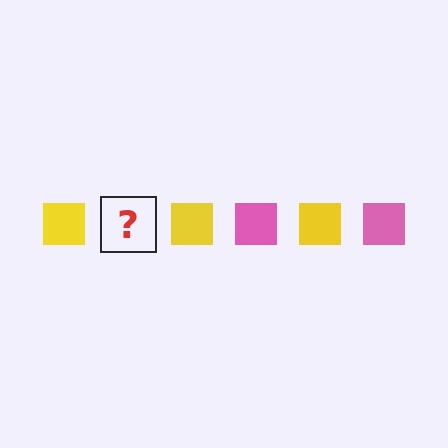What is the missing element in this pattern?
The missing element is a pink square.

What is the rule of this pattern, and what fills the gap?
The rule is that the pattern cycles through yellow, pink squares. The gap should be filled with a pink square.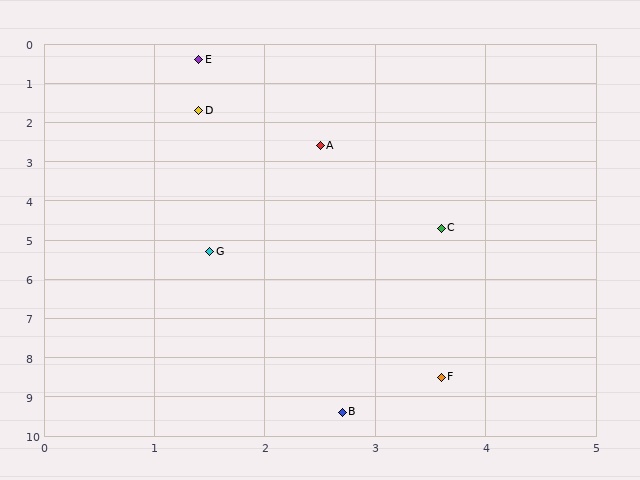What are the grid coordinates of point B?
Point B is at approximately (2.7, 9.4).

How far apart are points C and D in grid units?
Points C and D are about 3.7 grid units apart.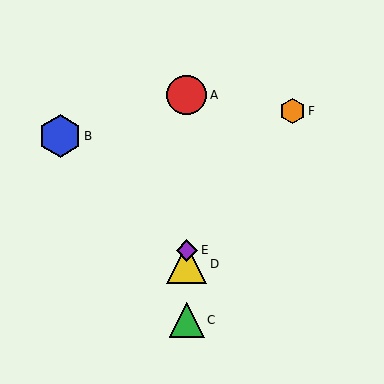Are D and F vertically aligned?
No, D is at x≈187 and F is at x≈292.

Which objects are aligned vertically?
Objects A, C, D, E are aligned vertically.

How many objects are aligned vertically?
4 objects (A, C, D, E) are aligned vertically.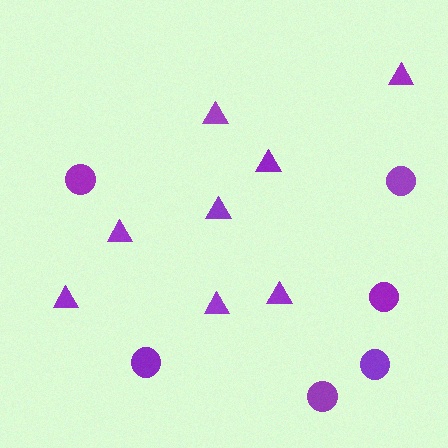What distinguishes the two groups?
There are 2 groups: one group of triangles (8) and one group of circles (6).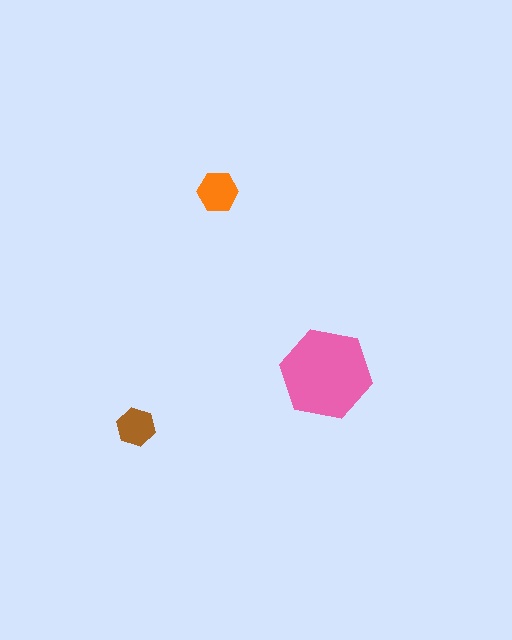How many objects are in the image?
There are 3 objects in the image.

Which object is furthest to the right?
The pink hexagon is rightmost.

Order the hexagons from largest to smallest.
the pink one, the orange one, the brown one.